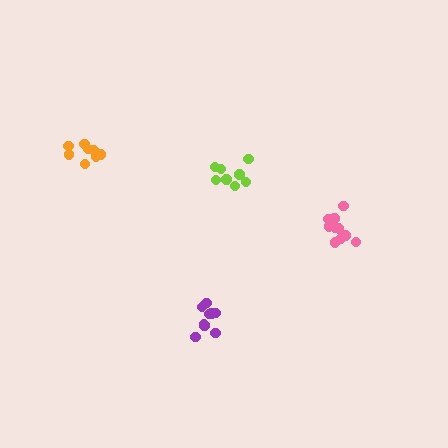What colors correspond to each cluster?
The clusters are colored: orange, purple, pink, lime.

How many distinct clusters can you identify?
There are 4 distinct clusters.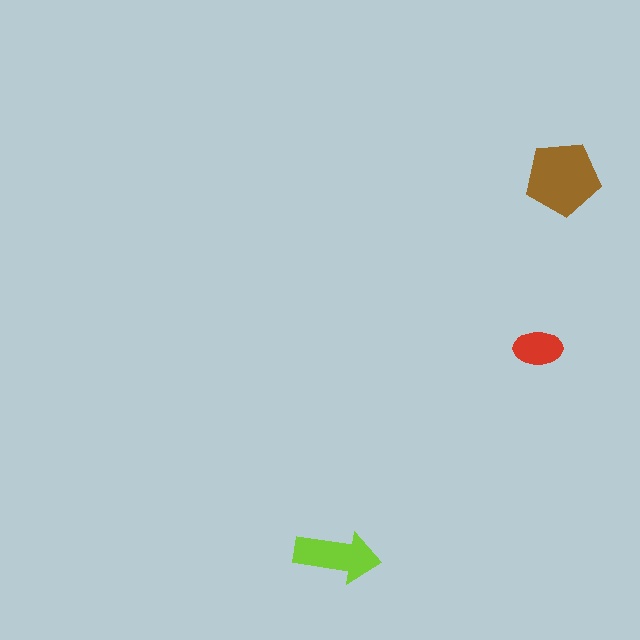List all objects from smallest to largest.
The red ellipse, the lime arrow, the brown pentagon.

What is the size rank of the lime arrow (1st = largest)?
2nd.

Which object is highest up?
The brown pentagon is topmost.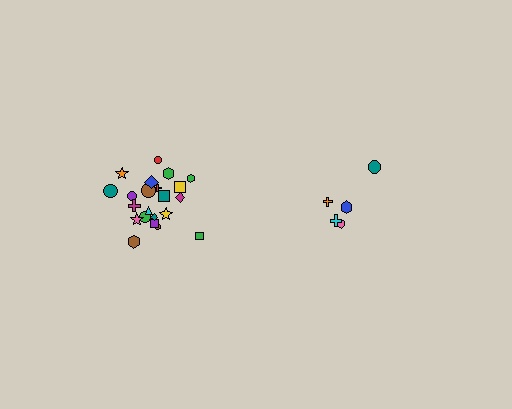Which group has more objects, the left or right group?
The left group.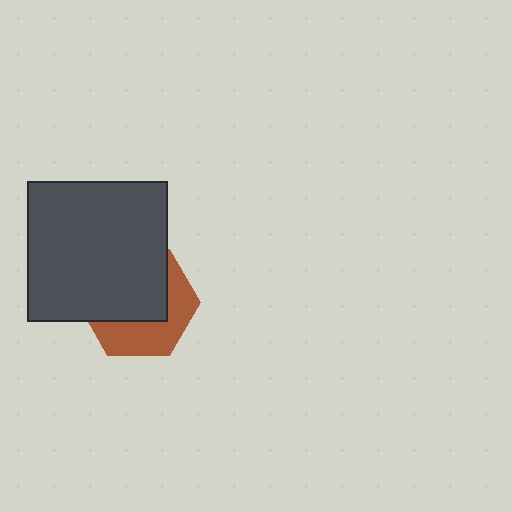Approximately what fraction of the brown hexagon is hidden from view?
Roughly 57% of the brown hexagon is hidden behind the dark gray square.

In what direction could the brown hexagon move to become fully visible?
The brown hexagon could move down. That would shift it out from behind the dark gray square entirely.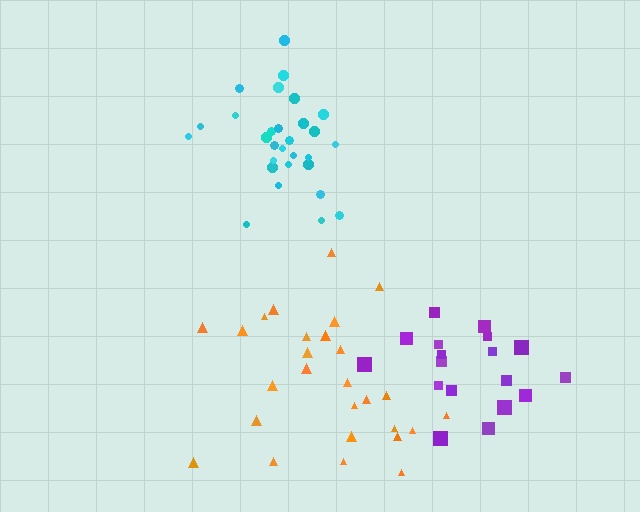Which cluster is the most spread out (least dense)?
Orange.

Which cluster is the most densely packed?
Purple.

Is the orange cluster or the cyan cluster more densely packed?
Cyan.